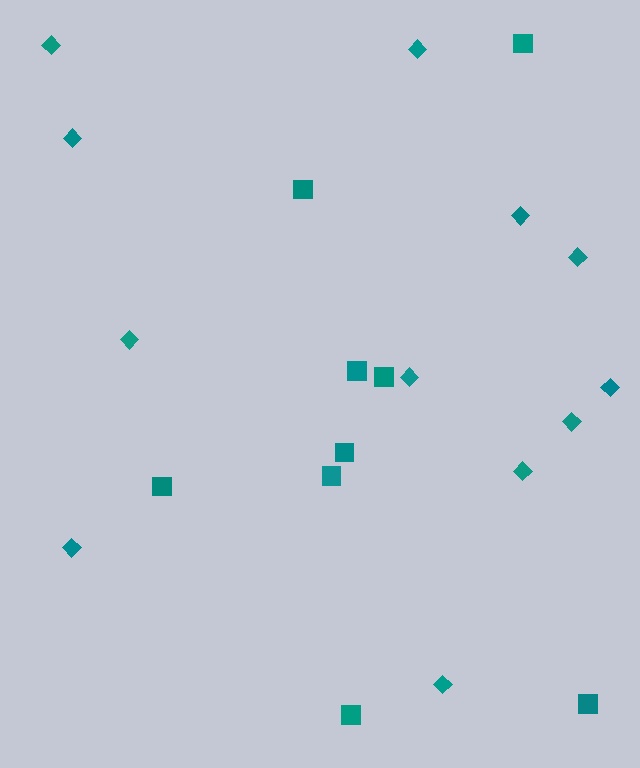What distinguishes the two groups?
There are 2 groups: one group of diamonds (12) and one group of squares (9).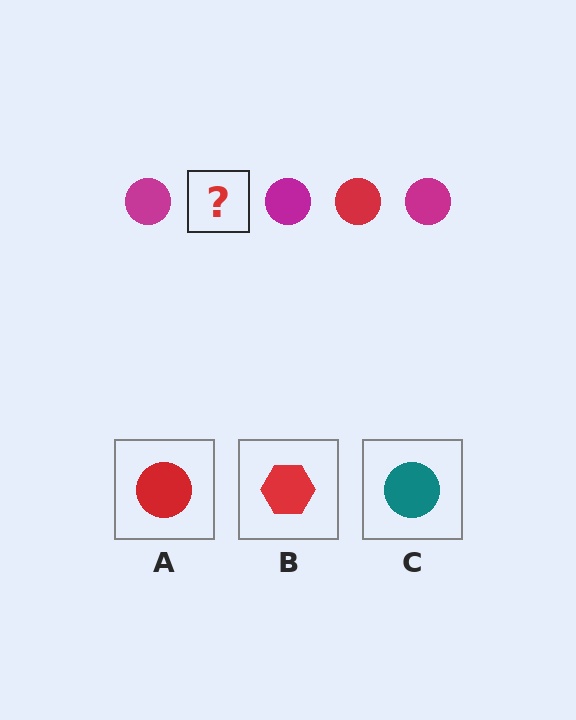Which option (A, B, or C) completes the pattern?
A.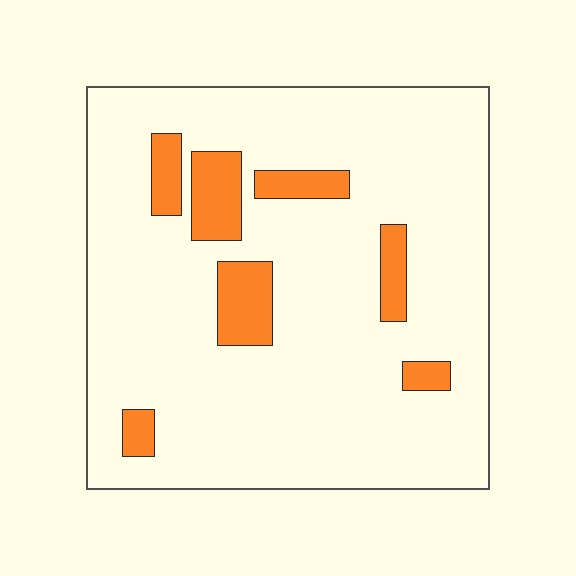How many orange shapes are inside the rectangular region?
7.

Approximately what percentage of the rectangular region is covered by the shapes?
Approximately 15%.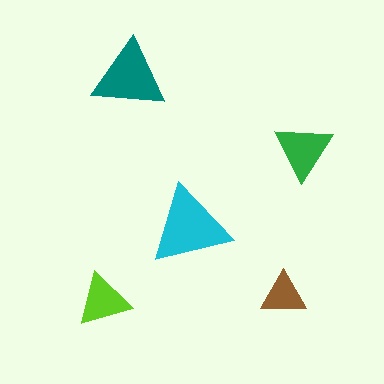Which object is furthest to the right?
The green triangle is rightmost.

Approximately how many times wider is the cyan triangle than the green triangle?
About 1.5 times wider.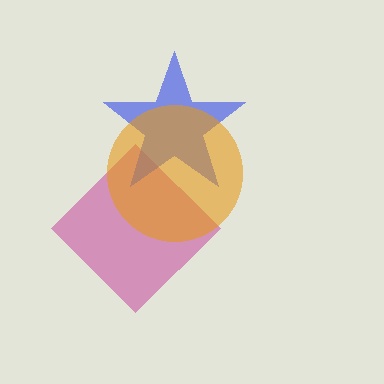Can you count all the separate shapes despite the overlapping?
Yes, there are 3 separate shapes.